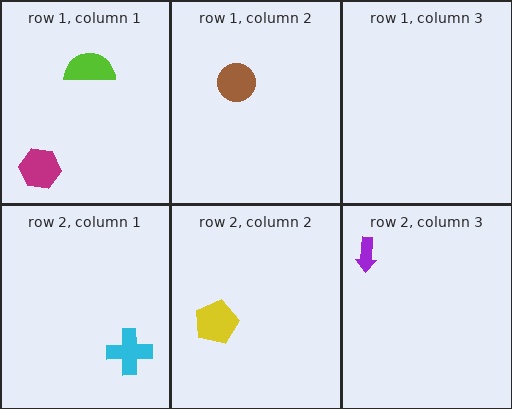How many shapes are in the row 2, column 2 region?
1.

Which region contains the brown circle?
The row 1, column 2 region.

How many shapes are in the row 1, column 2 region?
1.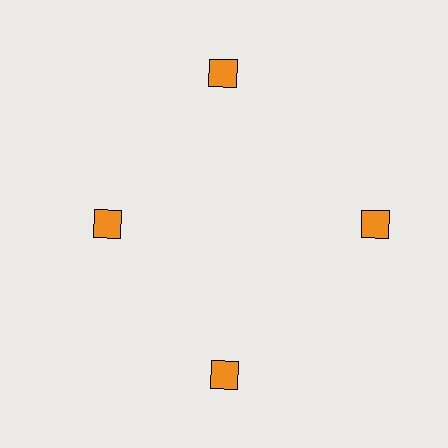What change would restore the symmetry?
The symmetry would be restored by moving it outward, back onto the ring so that all 4 squares sit at equal angles and equal distance from the center.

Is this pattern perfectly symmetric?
No. The 4 orange squares are arranged in a ring, but one element near the 9 o'clock position is pulled inward toward the center, breaking the 4-fold rotational symmetry.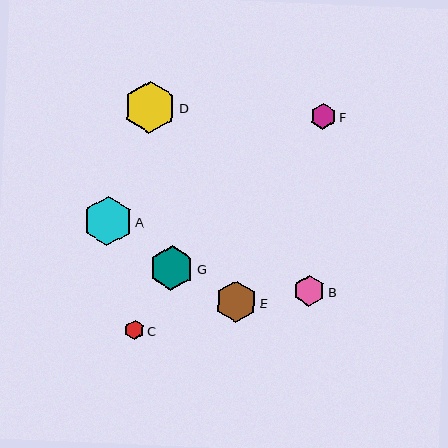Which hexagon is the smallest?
Hexagon C is the smallest with a size of approximately 19 pixels.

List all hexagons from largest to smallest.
From largest to smallest: D, A, G, E, B, F, C.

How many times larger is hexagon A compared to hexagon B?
Hexagon A is approximately 1.6 times the size of hexagon B.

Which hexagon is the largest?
Hexagon D is the largest with a size of approximately 52 pixels.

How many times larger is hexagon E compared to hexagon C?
Hexagon E is approximately 2.2 times the size of hexagon C.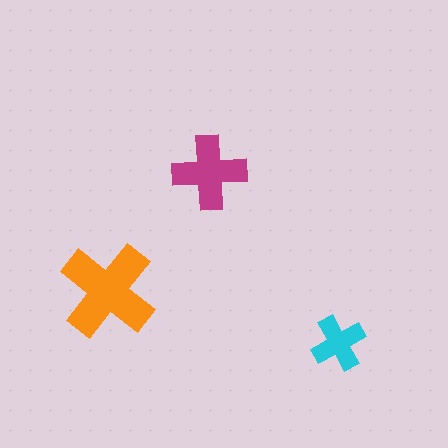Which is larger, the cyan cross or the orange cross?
The orange one.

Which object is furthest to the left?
The orange cross is leftmost.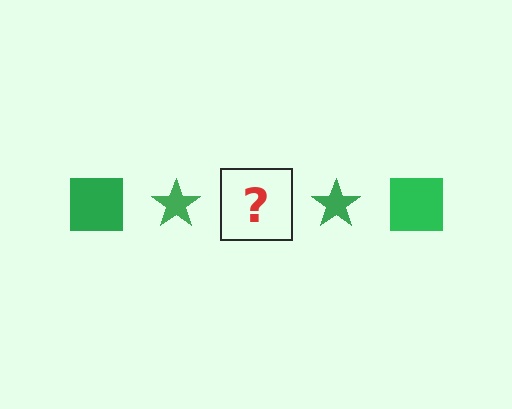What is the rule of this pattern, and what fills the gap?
The rule is that the pattern cycles through square, star shapes in green. The gap should be filled with a green square.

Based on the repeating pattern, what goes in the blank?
The blank should be a green square.